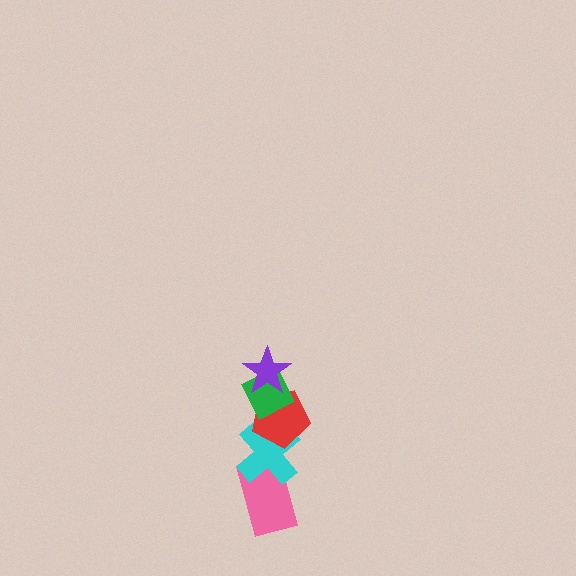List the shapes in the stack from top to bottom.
From top to bottom: the purple star, the green diamond, the red pentagon, the cyan cross, the pink rectangle.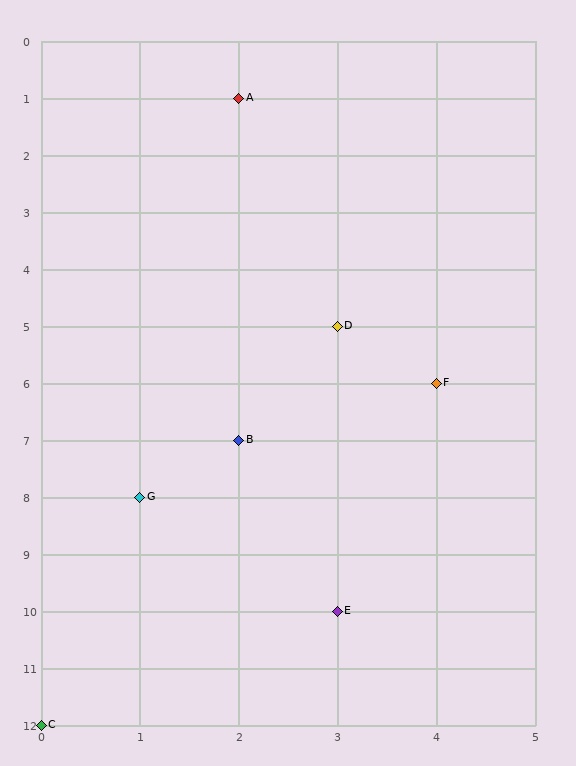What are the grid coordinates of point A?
Point A is at grid coordinates (2, 1).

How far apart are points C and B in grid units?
Points C and B are 2 columns and 5 rows apart (about 5.4 grid units diagonally).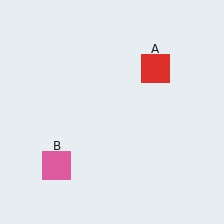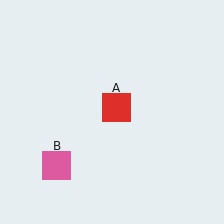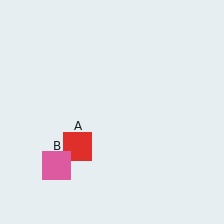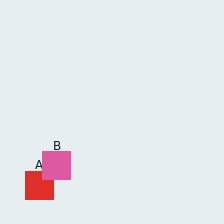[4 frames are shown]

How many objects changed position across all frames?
1 object changed position: red square (object A).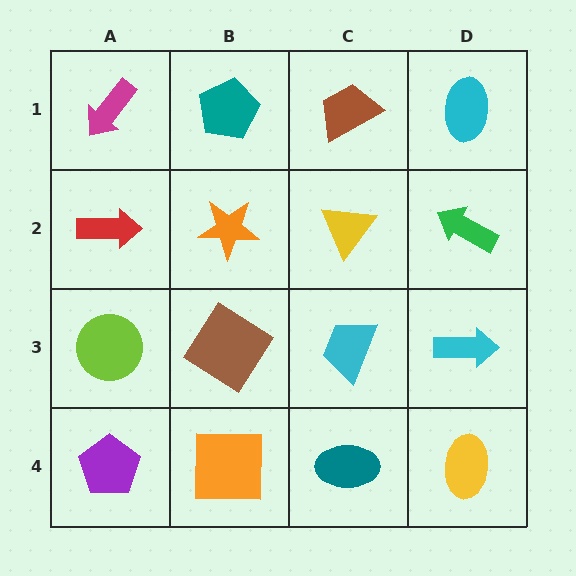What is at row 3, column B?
A brown diamond.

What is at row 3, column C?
A cyan trapezoid.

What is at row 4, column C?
A teal ellipse.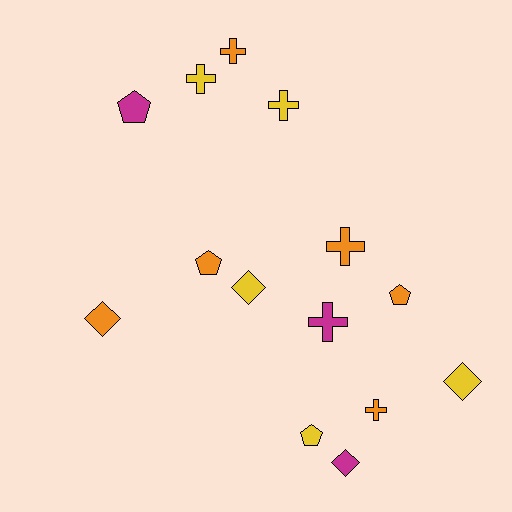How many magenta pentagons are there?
There is 1 magenta pentagon.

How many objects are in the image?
There are 14 objects.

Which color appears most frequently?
Orange, with 6 objects.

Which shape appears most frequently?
Cross, with 6 objects.